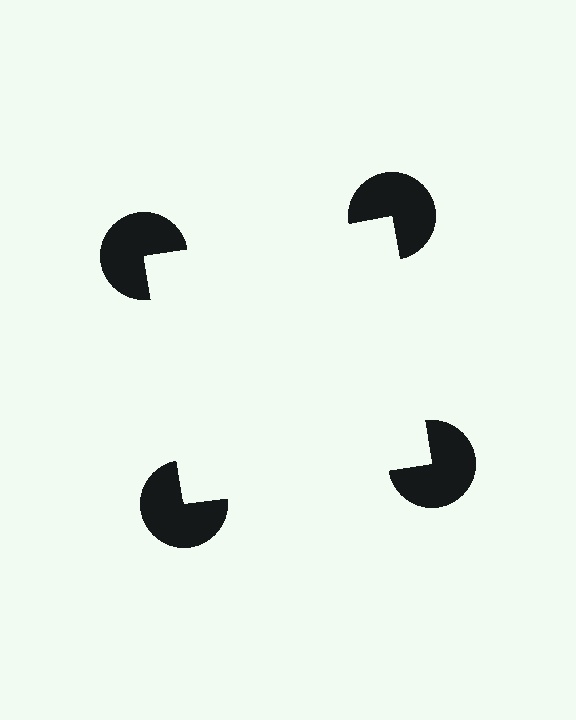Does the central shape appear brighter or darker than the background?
It typically appears slightly brighter than the background, even though no actual brightness change is drawn.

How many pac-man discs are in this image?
There are 4 — one at each vertex of the illusory square.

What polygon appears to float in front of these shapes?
An illusory square — its edges are inferred from the aligned wedge cuts in the pac-man discs, not physically drawn.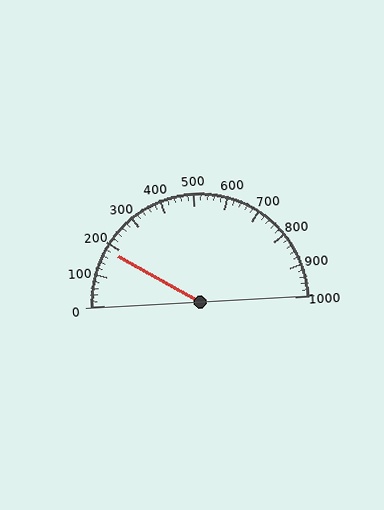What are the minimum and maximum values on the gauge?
The gauge ranges from 0 to 1000.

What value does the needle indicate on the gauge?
The needle indicates approximately 180.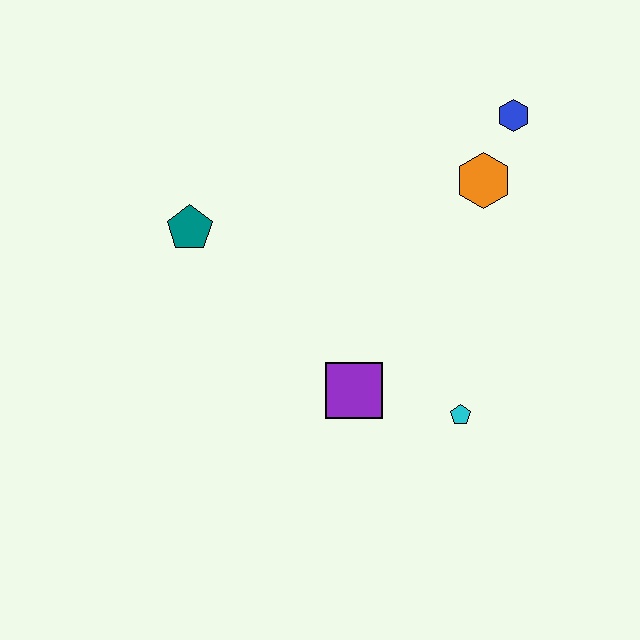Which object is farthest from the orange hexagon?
The teal pentagon is farthest from the orange hexagon.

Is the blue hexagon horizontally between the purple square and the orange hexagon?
No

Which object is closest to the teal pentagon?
The purple square is closest to the teal pentagon.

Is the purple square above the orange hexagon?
No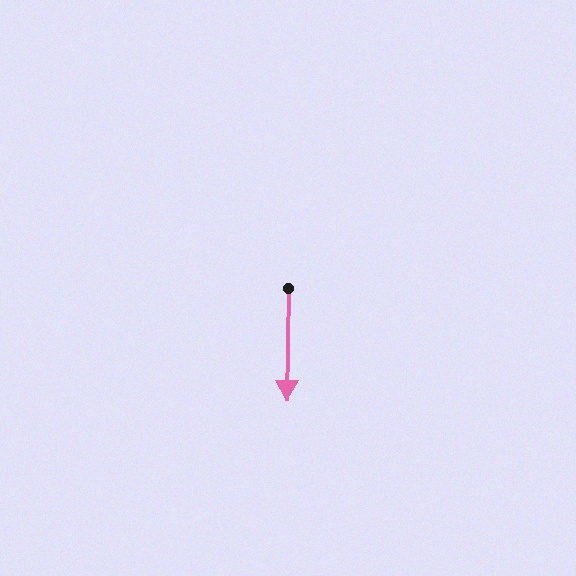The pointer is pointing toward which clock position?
Roughly 6 o'clock.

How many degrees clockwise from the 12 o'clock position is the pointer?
Approximately 181 degrees.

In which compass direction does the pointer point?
South.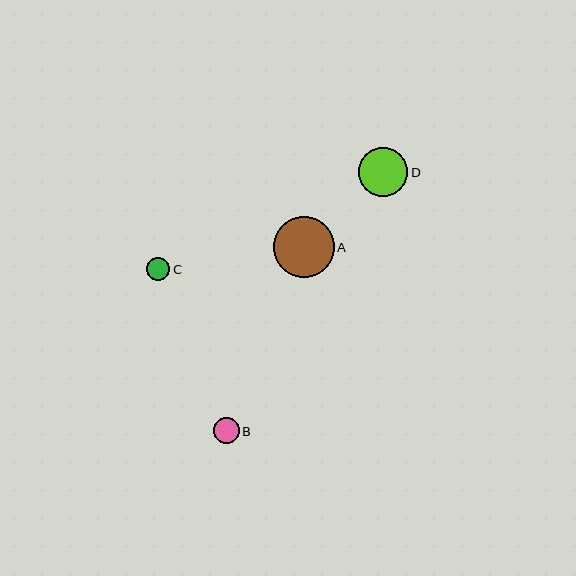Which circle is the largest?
Circle A is the largest with a size of approximately 61 pixels.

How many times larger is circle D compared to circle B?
Circle D is approximately 1.9 times the size of circle B.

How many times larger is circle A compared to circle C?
Circle A is approximately 2.6 times the size of circle C.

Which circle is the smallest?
Circle C is the smallest with a size of approximately 24 pixels.